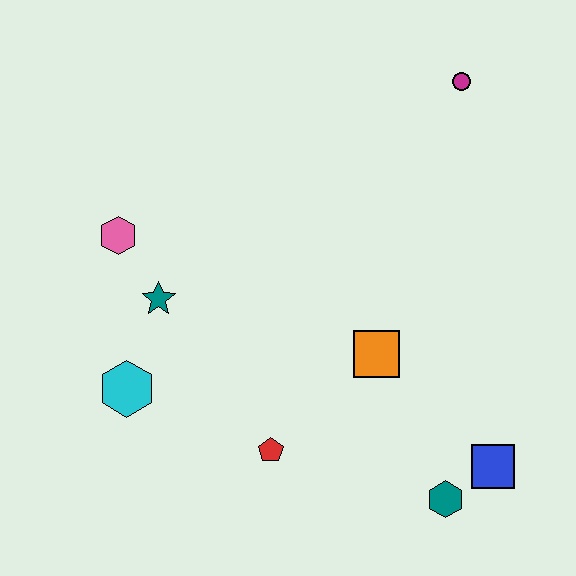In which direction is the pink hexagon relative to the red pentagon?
The pink hexagon is above the red pentagon.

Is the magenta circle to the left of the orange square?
No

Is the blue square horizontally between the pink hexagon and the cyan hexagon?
No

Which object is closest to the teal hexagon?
The blue square is closest to the teal hexagon.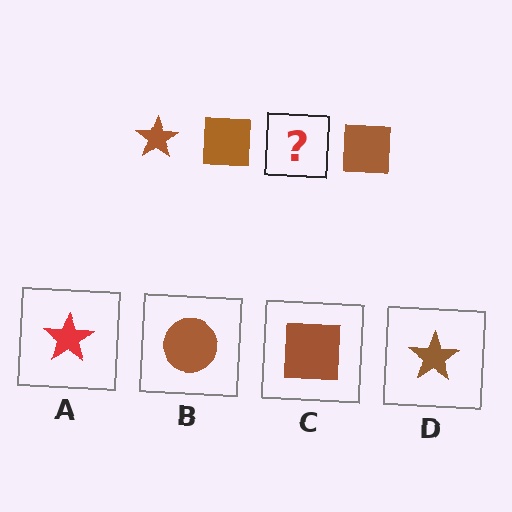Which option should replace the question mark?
Option D.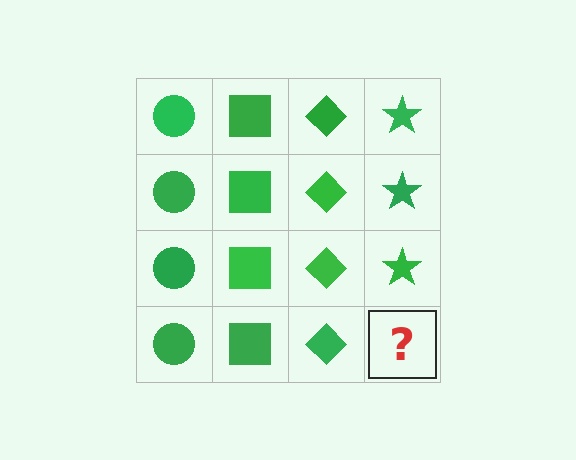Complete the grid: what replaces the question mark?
The question mark should be replaced with a green star.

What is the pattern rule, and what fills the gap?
The rule is that each column has a consistent shape. The gap should be filled with a green star.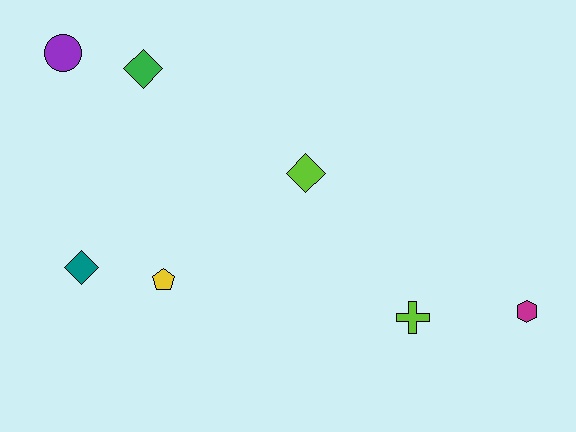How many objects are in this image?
There are 7 objects.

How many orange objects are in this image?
There are no orange objects.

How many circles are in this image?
There is 1 circle.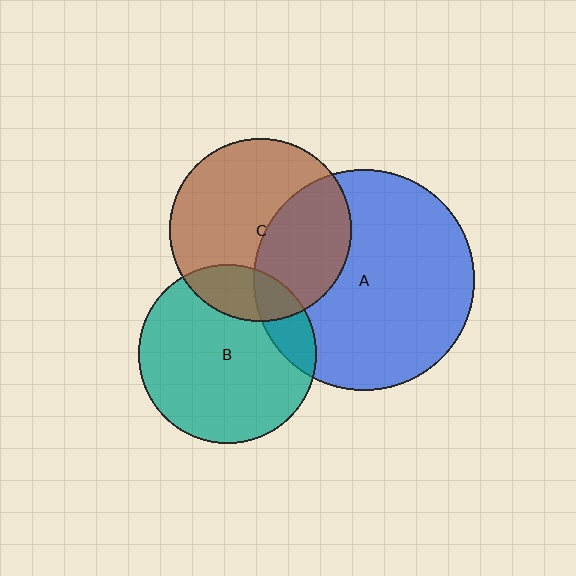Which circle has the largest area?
Circle A (blue).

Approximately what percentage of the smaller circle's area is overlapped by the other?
Approximately 15%.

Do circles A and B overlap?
Yes.